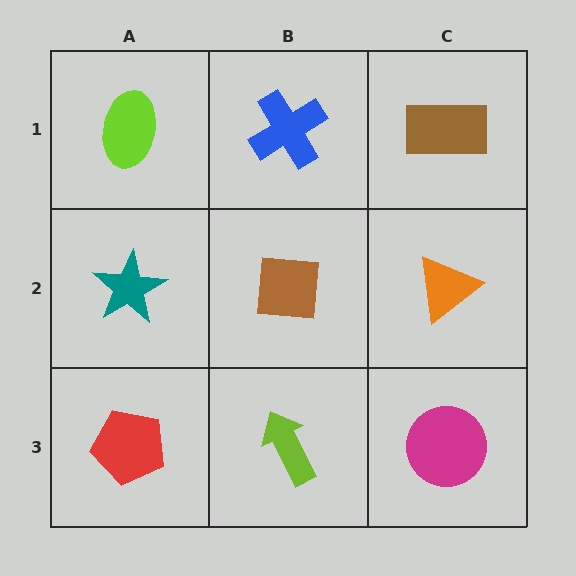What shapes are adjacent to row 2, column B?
A blue cross (row 1, column B), a lime arrow (row 3, column B), a teal star (row 2, column A), an orange triangle (row 2, column C).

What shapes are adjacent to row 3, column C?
An orange triangle (row 2, column C), a lime arrow (row 3, column B).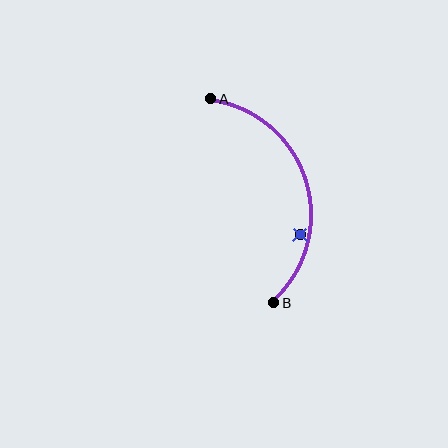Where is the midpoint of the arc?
The arc midpoint is the point on the curve farthest from the straight line joining A and B. It sits to the right of that line.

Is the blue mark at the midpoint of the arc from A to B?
No — the blue mark does not lie on the arc at all. It sits slightly inside the curve.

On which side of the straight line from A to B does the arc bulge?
The arc bulges to the right of the straight line connecting A and B.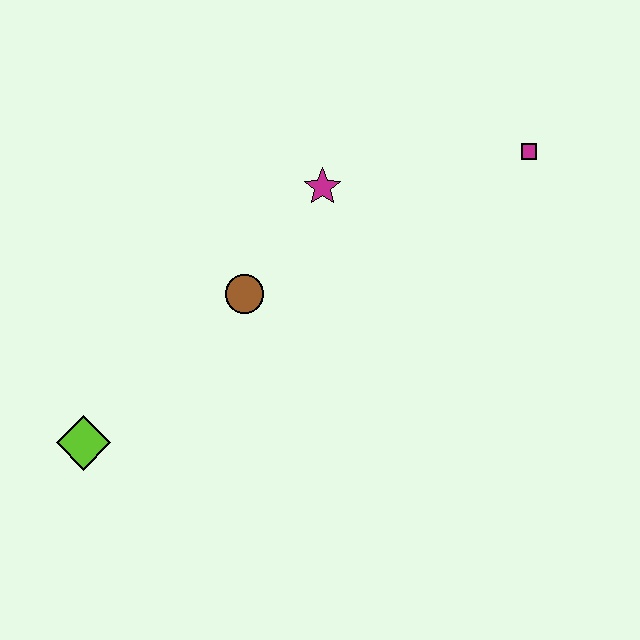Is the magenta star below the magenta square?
Yes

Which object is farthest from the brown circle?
The magenta square is farthest from the brown circle.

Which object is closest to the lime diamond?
The brown circle is closest to the lime diamond.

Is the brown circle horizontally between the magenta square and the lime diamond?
Yes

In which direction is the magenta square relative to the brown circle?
The magenta square is to the right of the brown circle.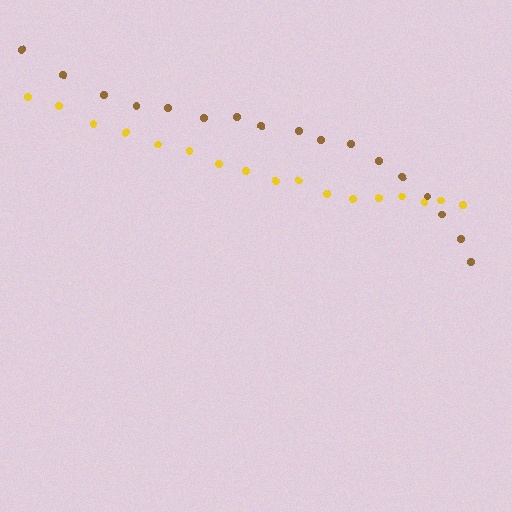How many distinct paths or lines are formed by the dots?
There are 2 distinct paths.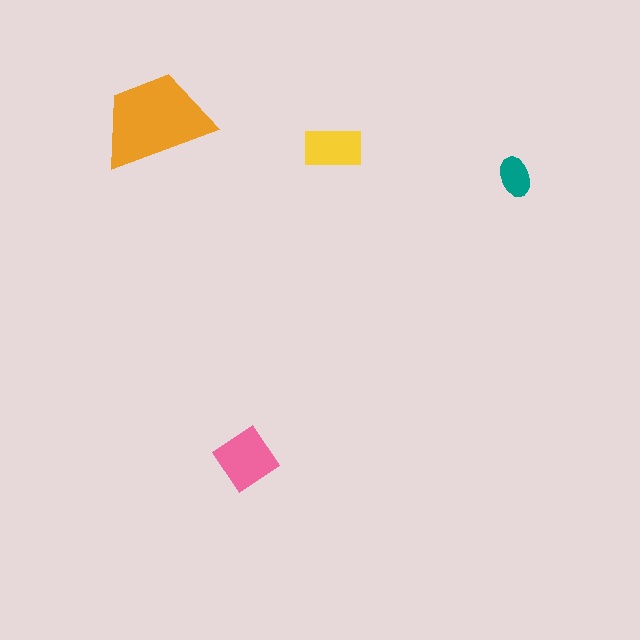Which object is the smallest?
The teal ellipse.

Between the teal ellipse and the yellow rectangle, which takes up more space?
The yellow rectangle.